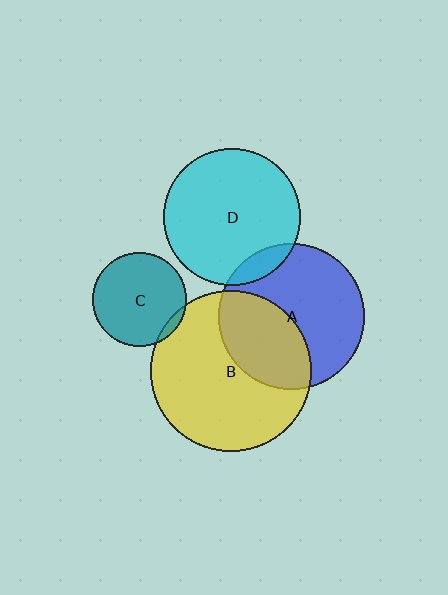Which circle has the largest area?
Circle B (yellow).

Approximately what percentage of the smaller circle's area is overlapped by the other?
Approximately 5%.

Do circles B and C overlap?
Yes.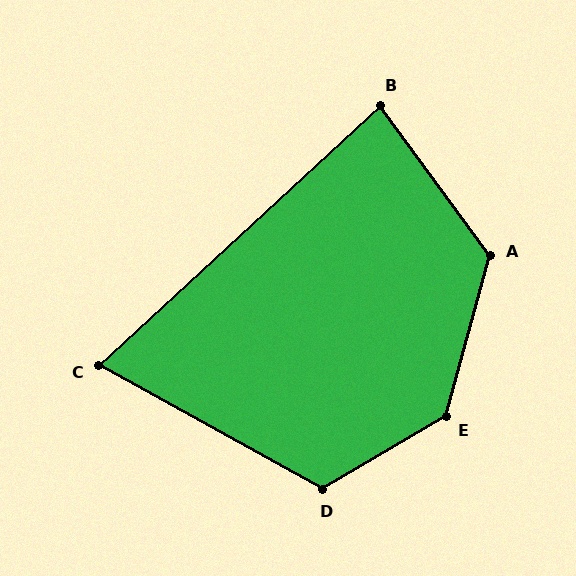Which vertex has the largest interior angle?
E, at approximately 135 degrees.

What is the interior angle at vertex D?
Approximately 121 degrees (obtuse).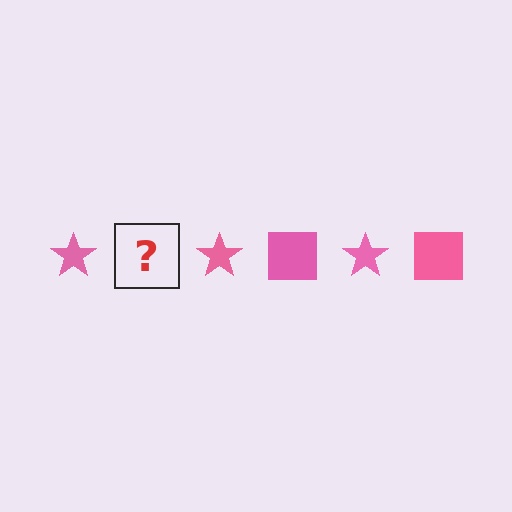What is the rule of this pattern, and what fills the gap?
The rule is that the pattern cycles through star, square shapes in pink. The gap should be filled with a pink square.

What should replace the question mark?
The question mark should be replaced with a pink square.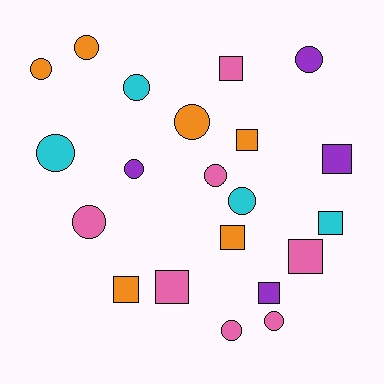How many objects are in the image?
There are 21 objects.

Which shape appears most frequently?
Circle, with 12 objects.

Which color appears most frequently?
Pink, with 7 objects.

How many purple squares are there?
There are 2 purple squares.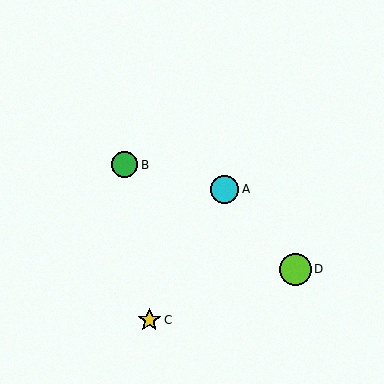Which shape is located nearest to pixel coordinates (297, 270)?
The lime circle (labeled D) at (295, 269) is nearest to that location.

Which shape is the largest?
The lime circle (labeled D) is the largest.